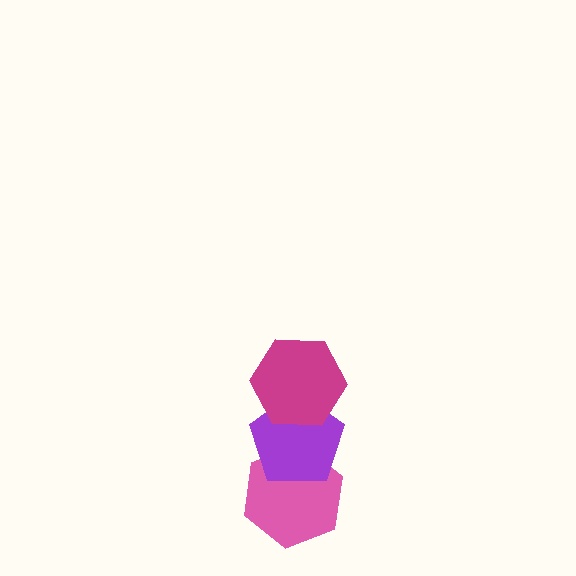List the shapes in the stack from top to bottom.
From top to bottom: the magenta hexagon, the purple pentagon, the pink hexagon.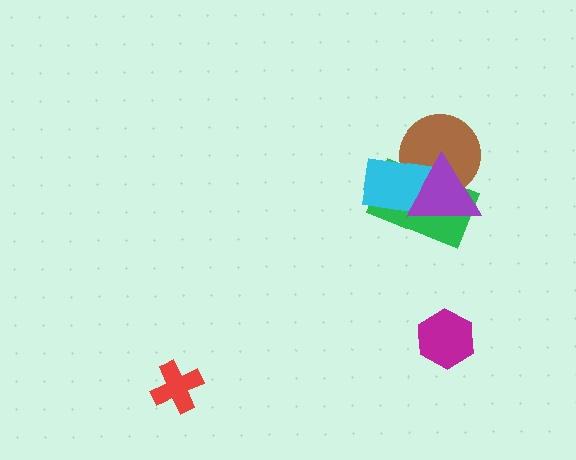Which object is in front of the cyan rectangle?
The purple triangle is in front of the cyan rectangle.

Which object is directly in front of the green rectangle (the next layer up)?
The cyan rectangle is directly in front of the green rectangle.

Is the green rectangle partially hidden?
Yes, it is partially covered by another shape.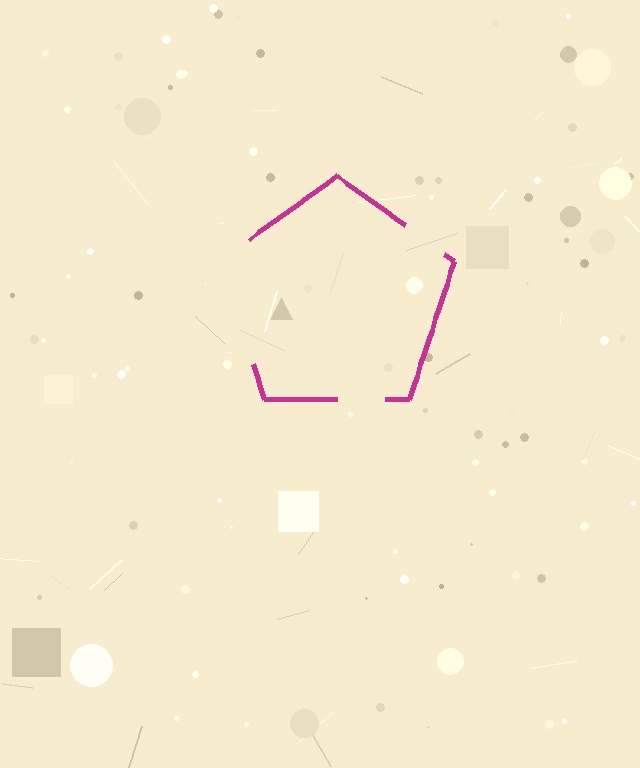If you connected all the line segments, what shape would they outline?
They would outline a pentagon.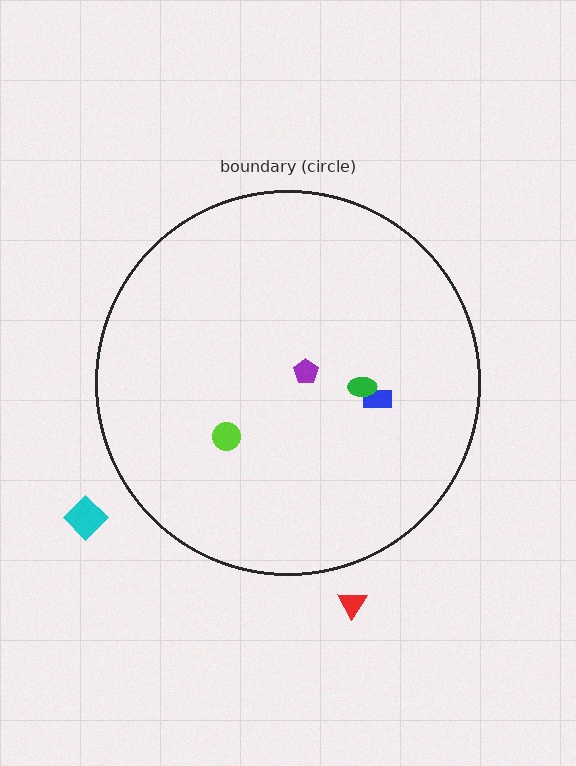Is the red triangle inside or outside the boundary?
Outside.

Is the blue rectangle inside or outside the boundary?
Inside.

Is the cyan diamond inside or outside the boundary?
Outside.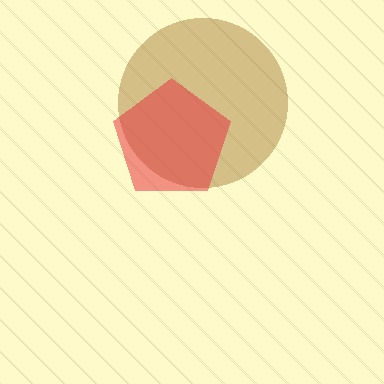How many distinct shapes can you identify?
There are 2 distinct shapes: a brown circle, a red pentagon.